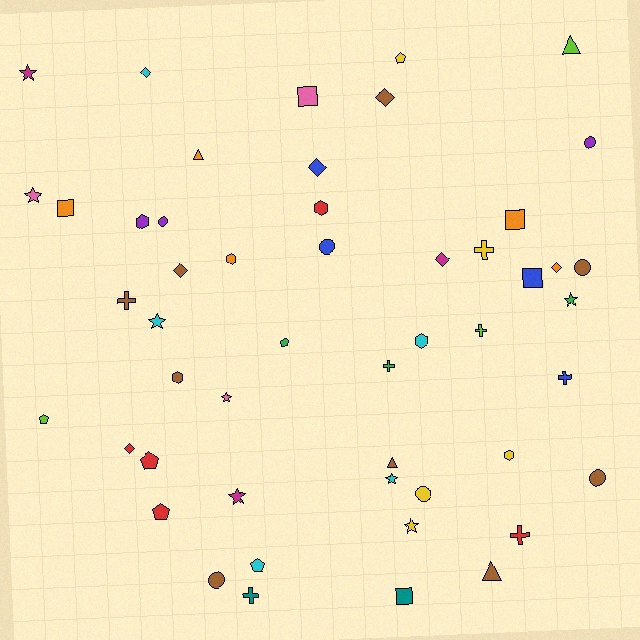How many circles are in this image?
There are 7 circles.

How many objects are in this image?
There are 50 objects.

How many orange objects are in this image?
There are 5 orange objects.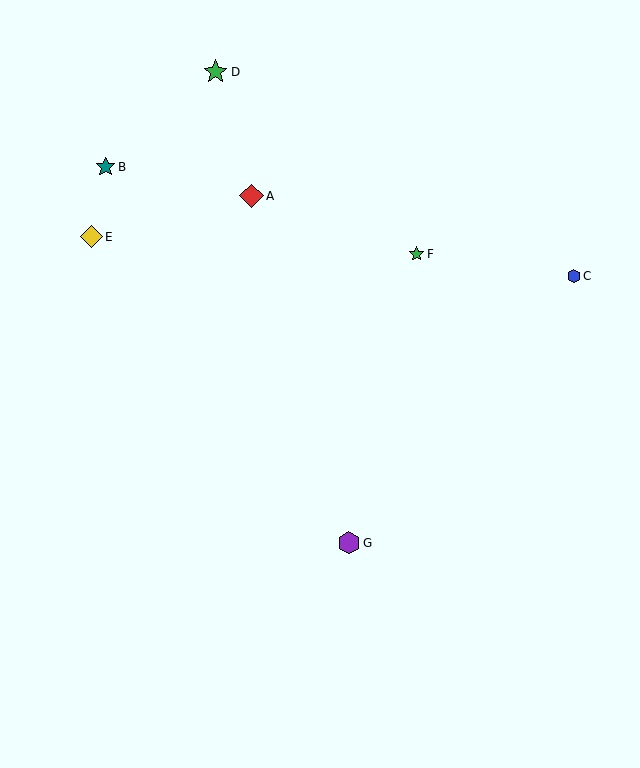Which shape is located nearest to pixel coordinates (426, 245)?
The green star (labeled F) at (417, 254) is nearest to that location.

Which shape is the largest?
The red diamond (labeled A) is the largest.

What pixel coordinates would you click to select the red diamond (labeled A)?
Click at (252, 196) to select the red diamond A.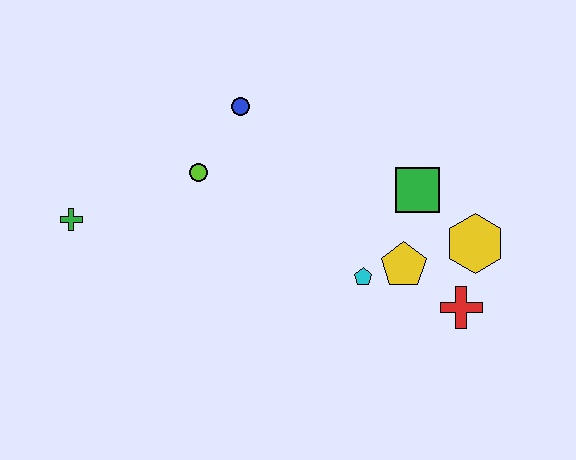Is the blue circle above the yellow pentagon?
Yes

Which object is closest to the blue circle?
The lime circle is closest to the blue circle.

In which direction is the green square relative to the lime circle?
The green square is to the right of the lime circle.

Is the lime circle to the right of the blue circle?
No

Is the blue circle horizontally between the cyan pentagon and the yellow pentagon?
No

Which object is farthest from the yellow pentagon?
The green cross is farthest from the yellow pentagon.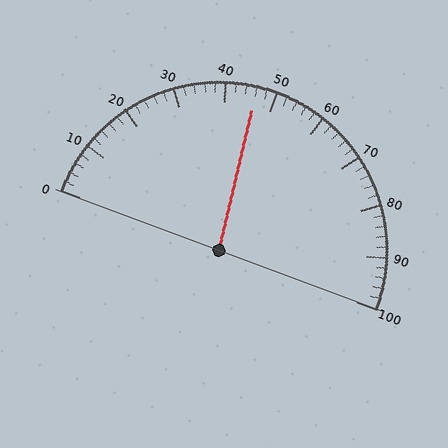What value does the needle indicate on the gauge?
The needle indicates approximately 46.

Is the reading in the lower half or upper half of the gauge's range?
The reading is in the lower half of the range (0 to 100).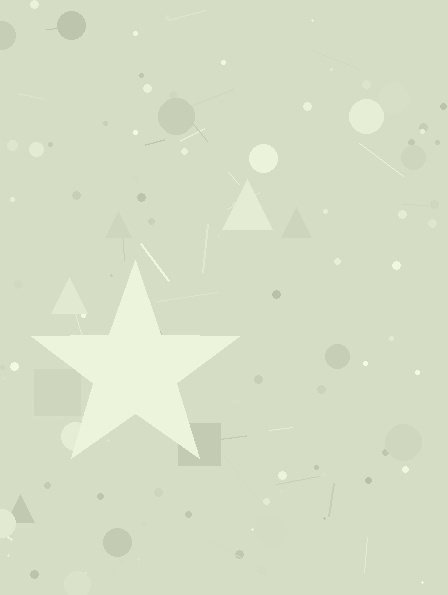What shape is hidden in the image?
A star is hidden in the image.